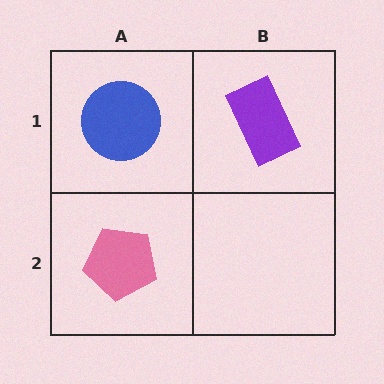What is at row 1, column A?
A blue circle.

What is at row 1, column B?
A purple rectangle.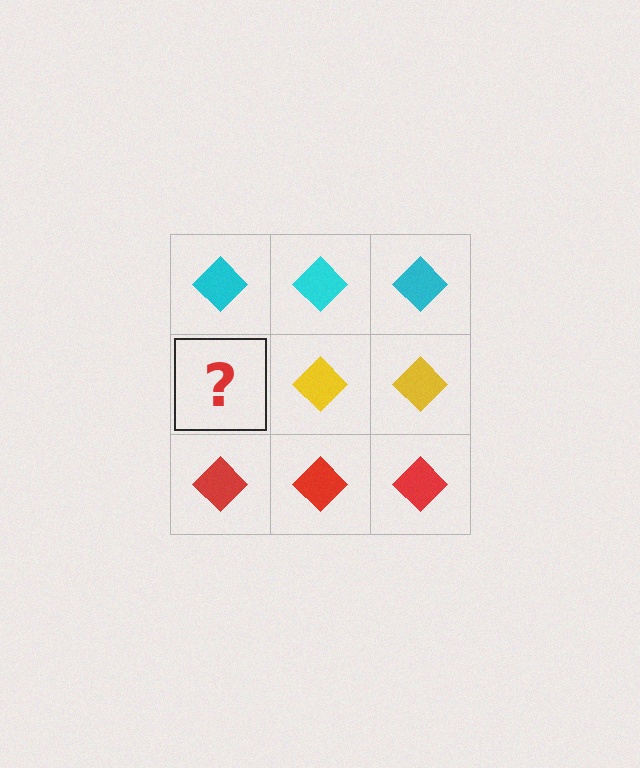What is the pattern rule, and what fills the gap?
The rule is that each row has a consistent color. The gap should be filled with a yellow diamond.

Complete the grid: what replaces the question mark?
The question mark should be replaced with a yellow diamond.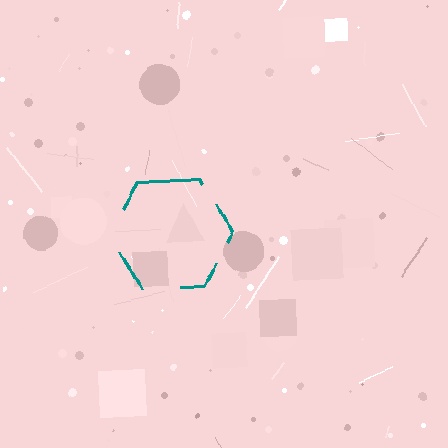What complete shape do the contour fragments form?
The contour fragments form a hexagon.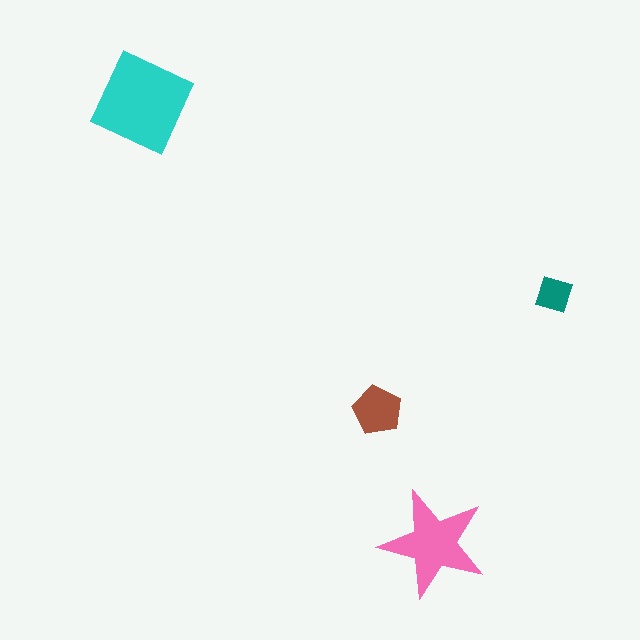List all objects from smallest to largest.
The teal square, the brown pentagon, the pink star, the cyan diamond.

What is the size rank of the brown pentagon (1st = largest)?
3rd.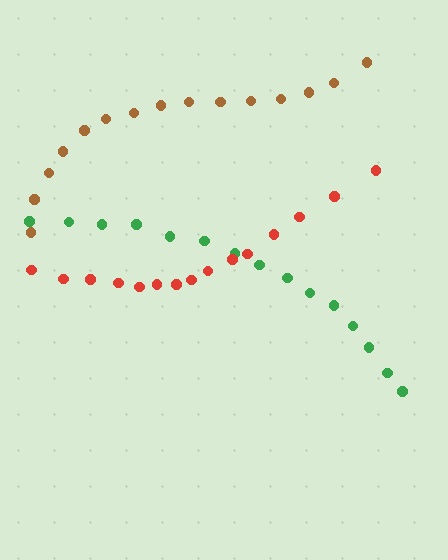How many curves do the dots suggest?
There are 3 distinct paths.